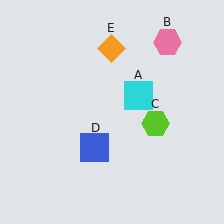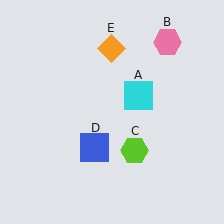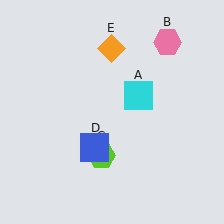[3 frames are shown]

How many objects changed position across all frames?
1 object changed position: lime hexagon (object C).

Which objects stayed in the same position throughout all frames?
Cyan square (object A) and pink hexagon (object B) and blue square (object D) and orange diamond (object E) remained stationary.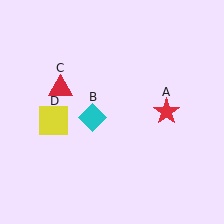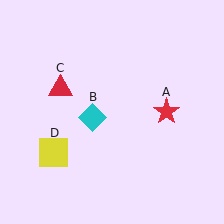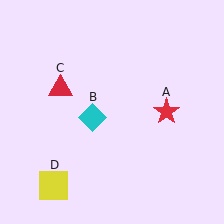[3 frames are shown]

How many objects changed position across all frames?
1 object changed position: yellow square (object D).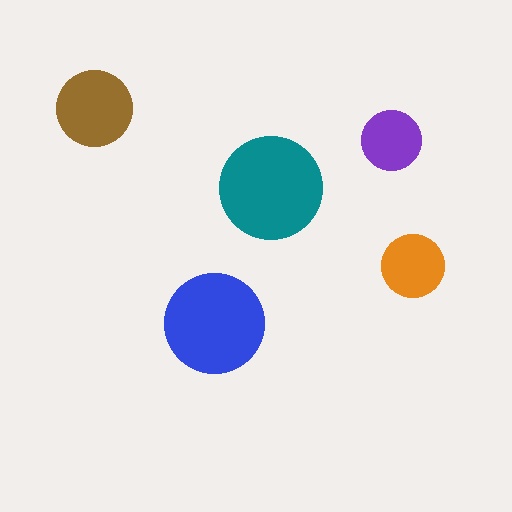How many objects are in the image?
There are 5 objects in the image.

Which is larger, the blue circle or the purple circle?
The blue one.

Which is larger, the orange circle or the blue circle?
The blue one.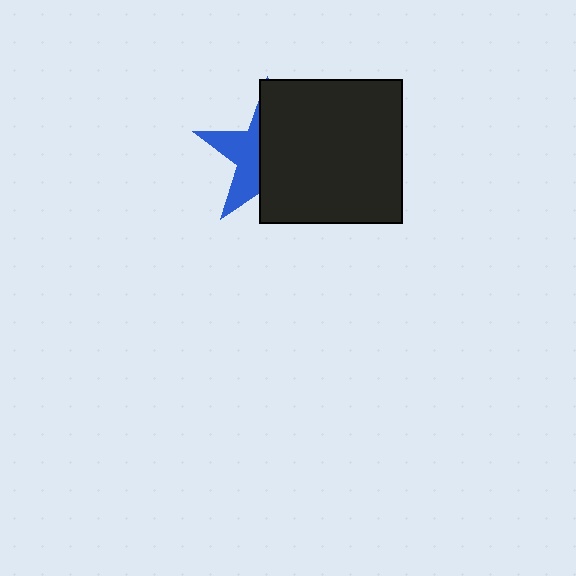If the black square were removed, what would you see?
You would see the complete blue star.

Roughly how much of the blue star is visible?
A small part of it is visible (roughly 39%).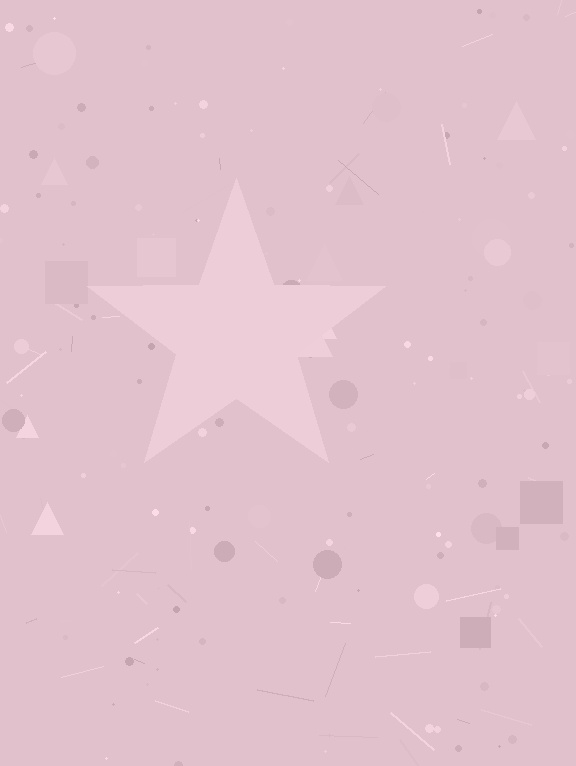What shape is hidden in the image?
A star is hidden in the image.